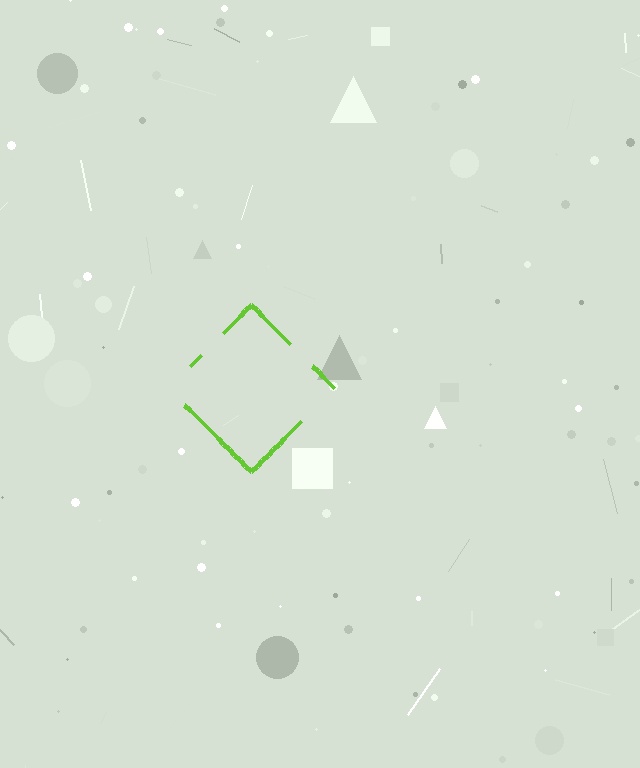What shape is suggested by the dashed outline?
The dashed outline suggests a diamond.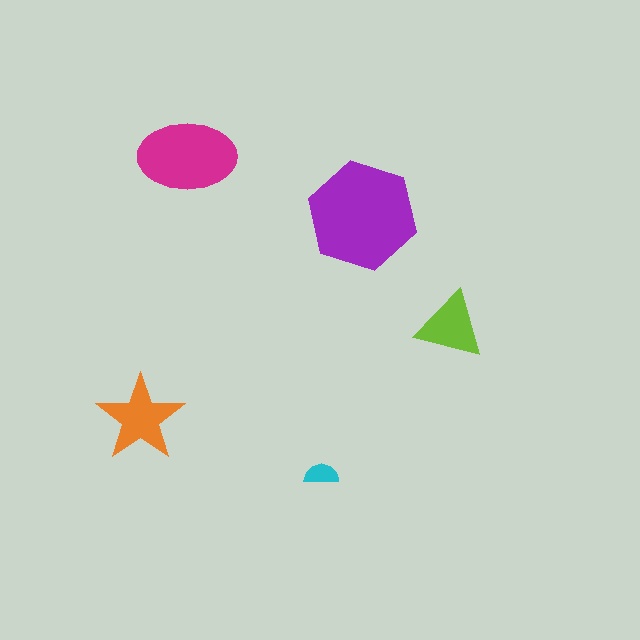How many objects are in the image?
There are 5 objects in the image.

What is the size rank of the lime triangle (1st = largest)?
4th.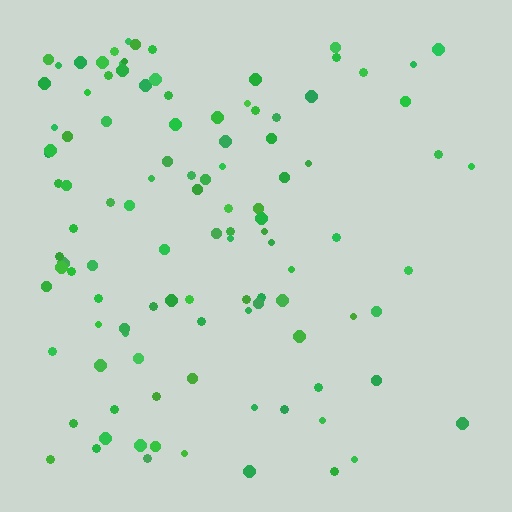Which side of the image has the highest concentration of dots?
The left.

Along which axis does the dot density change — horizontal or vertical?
Horizontal.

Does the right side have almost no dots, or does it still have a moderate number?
Still a moderate number, just noticeably fewer than the left.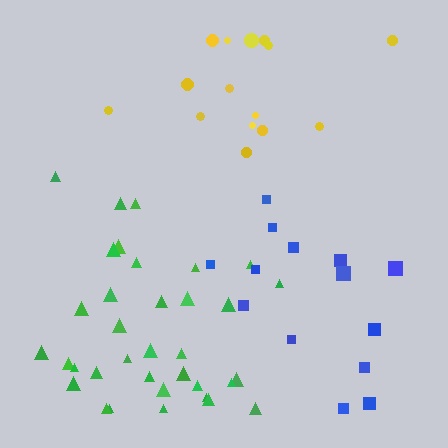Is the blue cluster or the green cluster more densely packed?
Green.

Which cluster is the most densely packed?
Green.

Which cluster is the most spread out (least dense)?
Blue.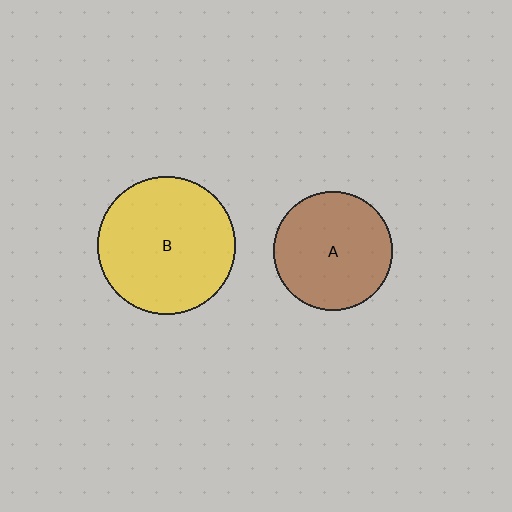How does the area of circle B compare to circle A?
Approximately 1.3 times.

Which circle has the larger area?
Circle B (yellow).